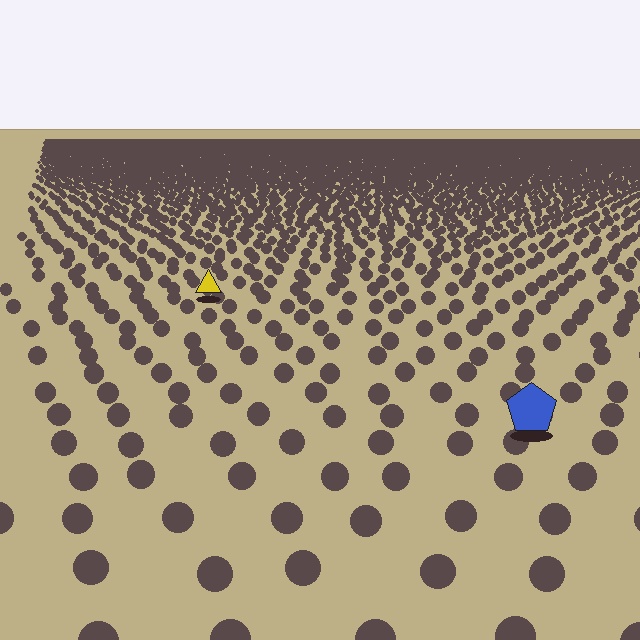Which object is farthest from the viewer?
The yellow triangle is farthest from the viewer. It appears smaller and the ground texture around it is denser.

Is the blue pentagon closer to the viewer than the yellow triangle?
Yes. The blue pentagon is closer — you can tell from the texture gradient: the ground texture is coarser near it.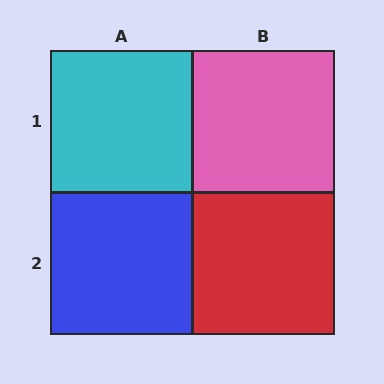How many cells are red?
1 cell is red.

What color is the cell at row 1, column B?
Pink.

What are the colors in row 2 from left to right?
Blue, red.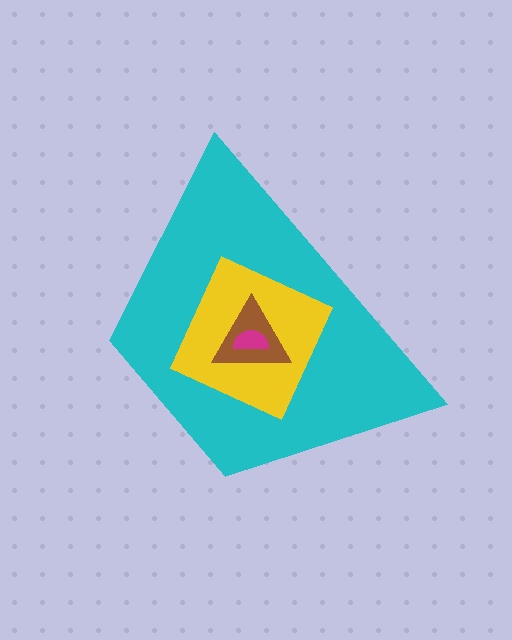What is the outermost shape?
The cyan trapezoid.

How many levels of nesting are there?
4.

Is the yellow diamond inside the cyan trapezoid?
Yes.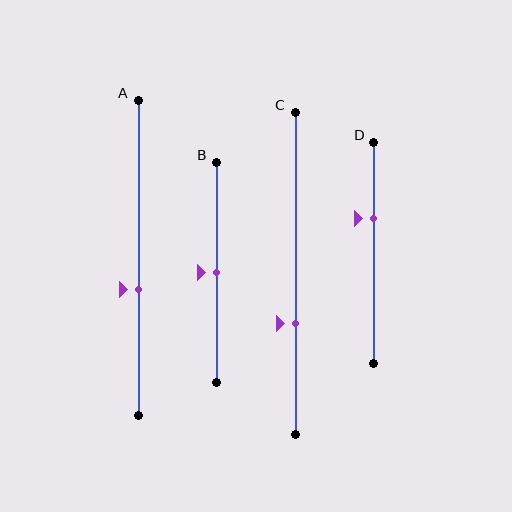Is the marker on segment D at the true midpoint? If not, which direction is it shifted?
No, the marker on segment D is shifted upward by about 16% of the segment length.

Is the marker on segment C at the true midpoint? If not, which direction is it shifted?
No, the marker on segment C is shifted downward by about 15% of the segment length.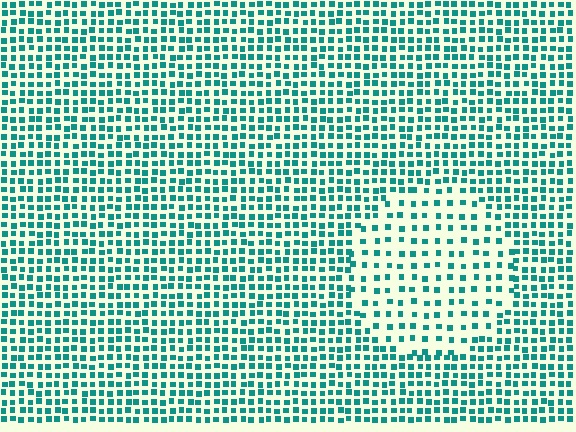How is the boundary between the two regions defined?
The boundary is defined by a change in element density (approximately 2.0x ratio). All elements are the same color, size, and shape.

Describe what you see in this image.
The image contains small teal elements arranged at two different densities. A circle-shaped region is visible where the elements are less densely packed than the surrounding area.